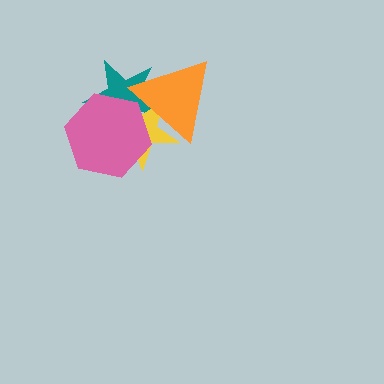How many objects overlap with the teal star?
3 objects overlap with the teal star.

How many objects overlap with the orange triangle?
3 objects overlap with the orange triangle.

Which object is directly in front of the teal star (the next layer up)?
The yellow star is directly in front of the teal star.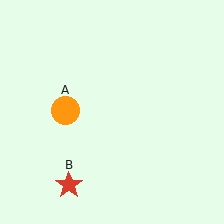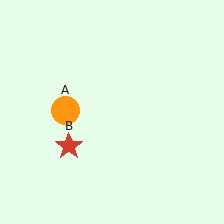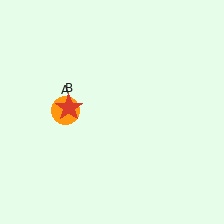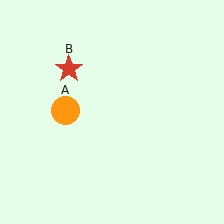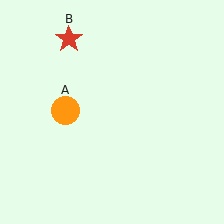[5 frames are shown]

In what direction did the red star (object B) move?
The red star (object B) moved up.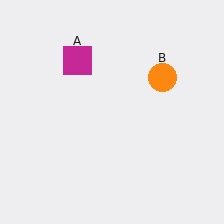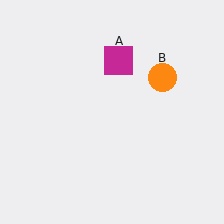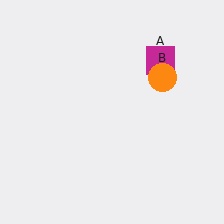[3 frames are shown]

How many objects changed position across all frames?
1 object changed position: magenta square (object A).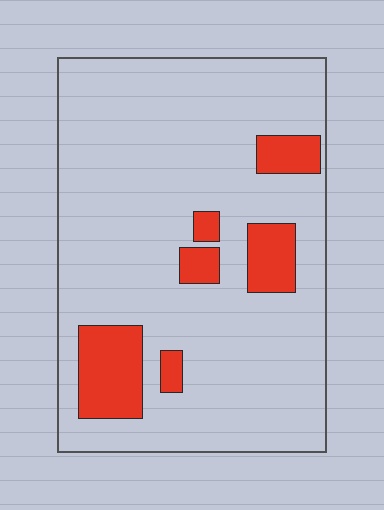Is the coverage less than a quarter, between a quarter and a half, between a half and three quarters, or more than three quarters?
Less than a quarter.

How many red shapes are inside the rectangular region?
6.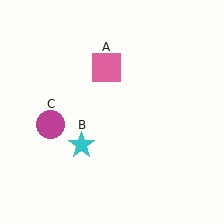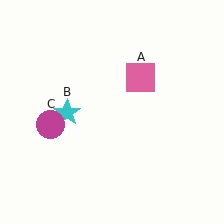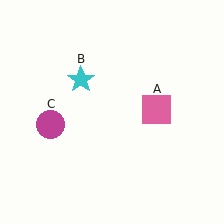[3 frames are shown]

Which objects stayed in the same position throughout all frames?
Magenta circle (object C) remained stationary.